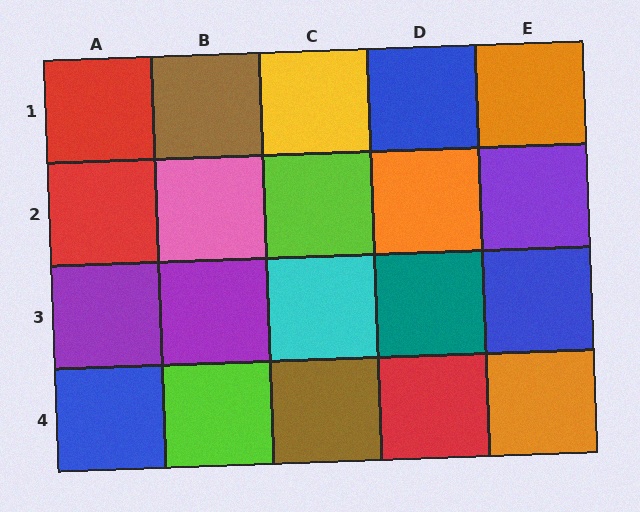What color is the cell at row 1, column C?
Yellow.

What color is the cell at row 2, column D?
Orange.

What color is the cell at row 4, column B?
Lime.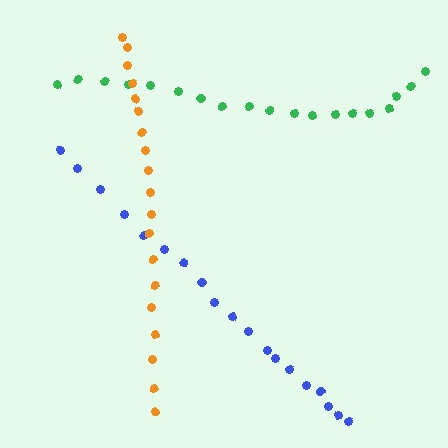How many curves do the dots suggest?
There are 3 distinct paths.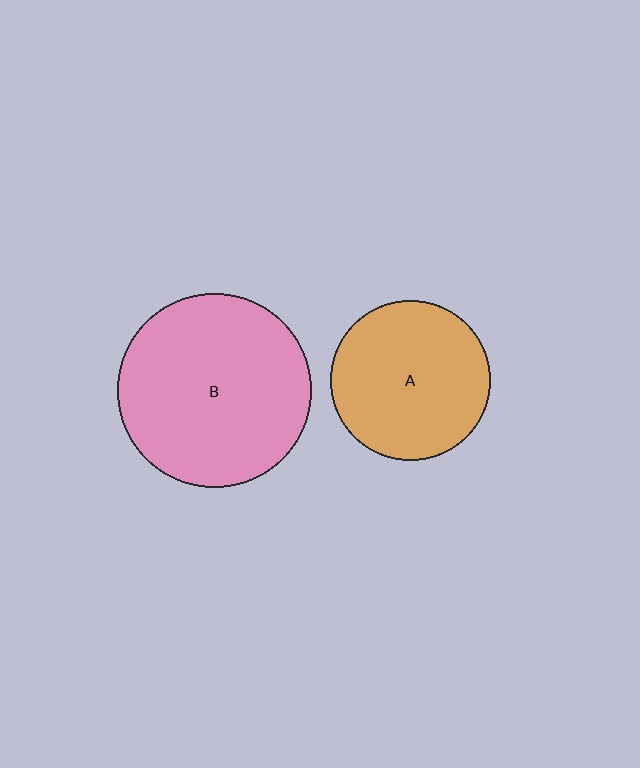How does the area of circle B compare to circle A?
Approximately 1.5 times.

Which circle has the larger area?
Circle B (pink).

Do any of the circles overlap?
No, none of the circles overlap.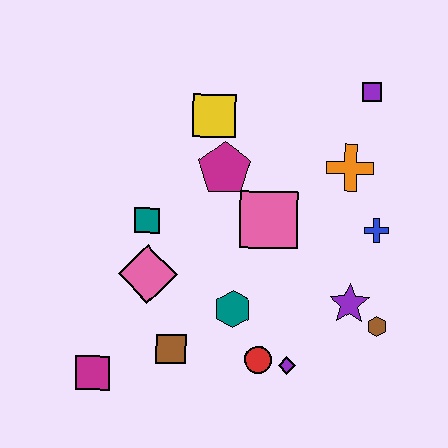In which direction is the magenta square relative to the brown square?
The magenta square is to the left of the brown square.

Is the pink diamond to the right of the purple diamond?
No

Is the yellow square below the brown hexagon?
No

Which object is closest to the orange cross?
The blue cross is closest to the orange cross.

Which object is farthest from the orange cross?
The magenta square is farthest from the orange cross.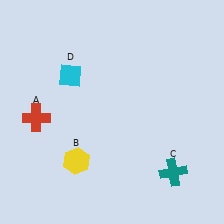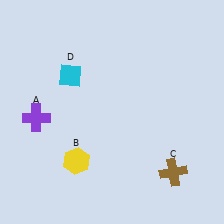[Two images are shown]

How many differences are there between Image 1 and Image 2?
There are 2 differences between the two images.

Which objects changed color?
A changed from red to purple. C changed from teal to brown.